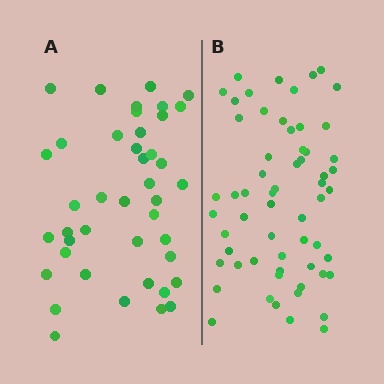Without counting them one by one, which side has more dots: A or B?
Region B (the right region) has more dots.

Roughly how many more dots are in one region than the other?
Region B has approximately 20 more dots than region A.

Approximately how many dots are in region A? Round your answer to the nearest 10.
About 40 dots. (The exact count is 42, which rounds to 40.)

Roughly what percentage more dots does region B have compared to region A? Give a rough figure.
About 45% more.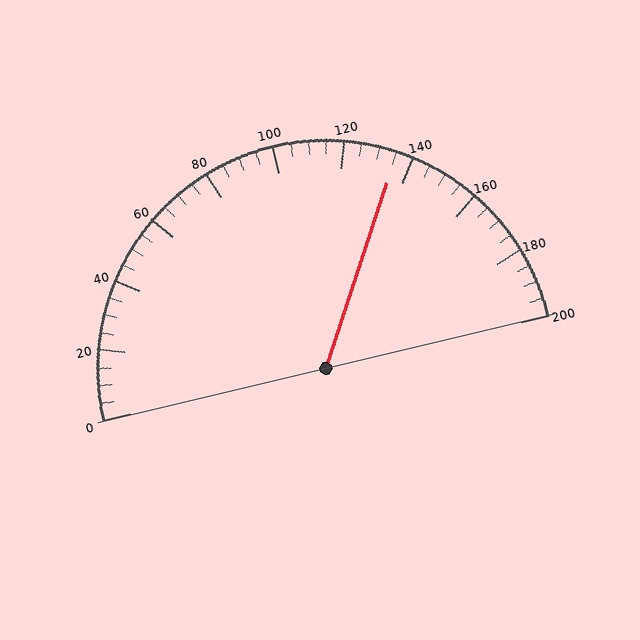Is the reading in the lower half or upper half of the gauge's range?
The reading is in the upper half of the range (0 to 200).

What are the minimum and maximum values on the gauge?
The gauge ranges from 0 to 200.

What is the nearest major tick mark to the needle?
The nearest major tick mark is 140.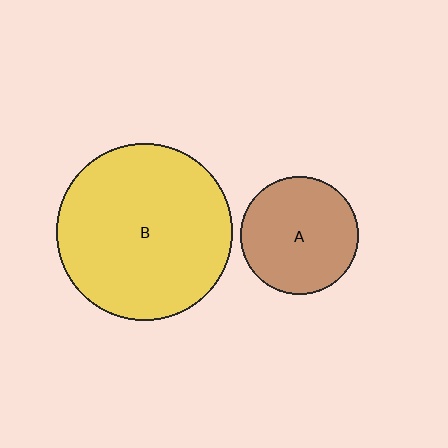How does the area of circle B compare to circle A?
Approximately 2.2 times.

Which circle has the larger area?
Circle B (yellow).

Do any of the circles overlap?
No, none of the circles overlap.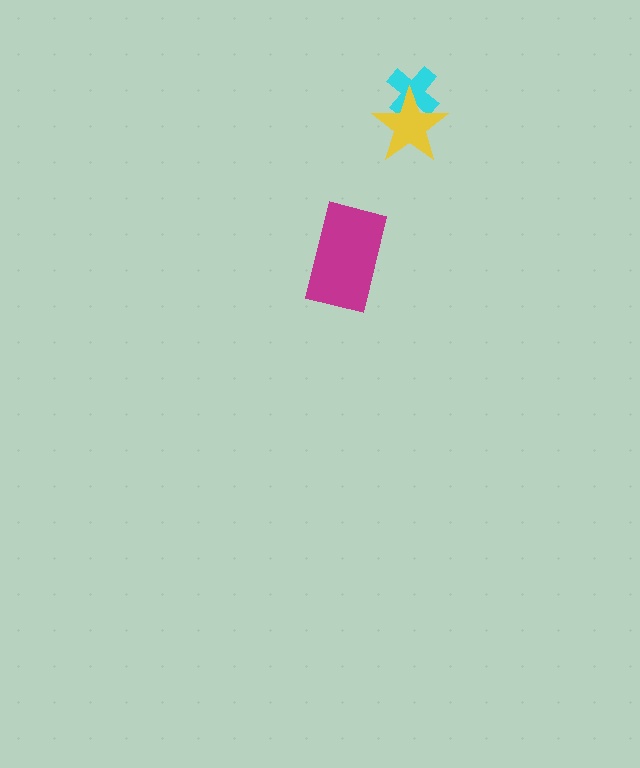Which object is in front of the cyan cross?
The yellow star is in front of the cyan cross.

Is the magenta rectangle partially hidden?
No, no other shape covers it.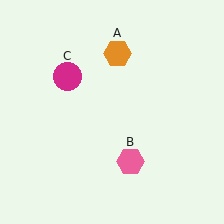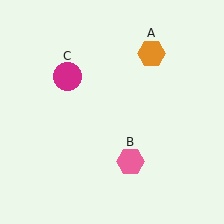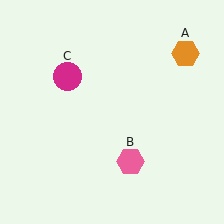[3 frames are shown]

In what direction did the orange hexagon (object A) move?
The orange hexagon (object A) moved right.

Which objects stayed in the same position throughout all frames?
Pink hexagon (object B) and magenta circle (object C) remained stationary.